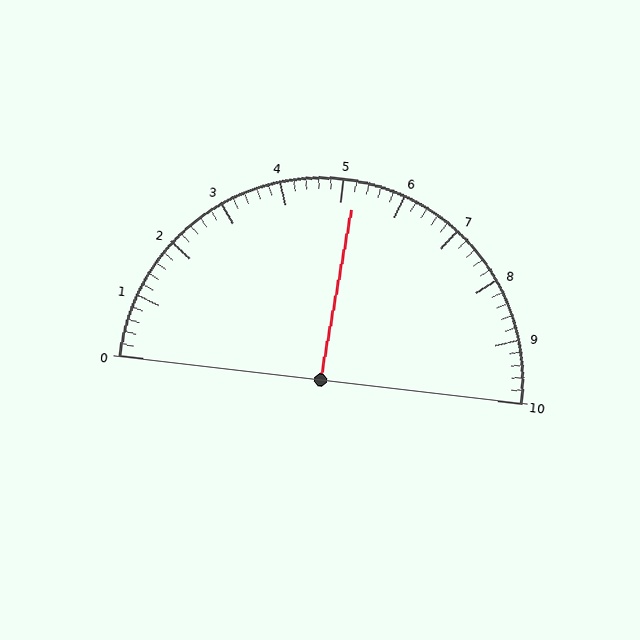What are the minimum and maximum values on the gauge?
The gauge ranges from 0 to 10.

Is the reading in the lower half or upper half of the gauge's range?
The reading is in the upper half of the range (0 to 10).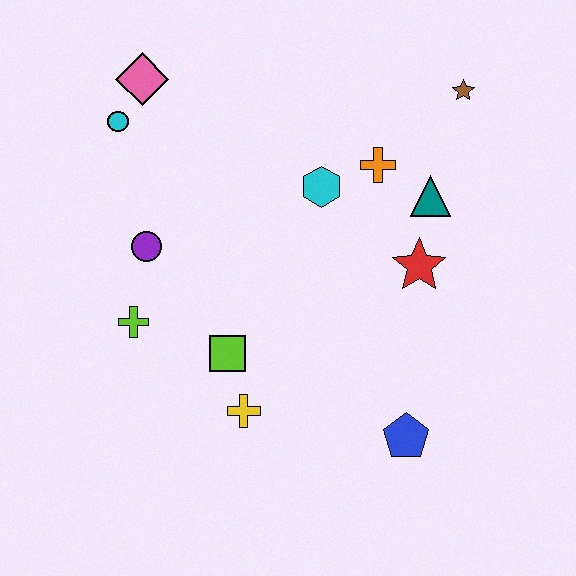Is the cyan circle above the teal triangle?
Yes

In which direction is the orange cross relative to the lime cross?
The orange cross is to the right of the lime cross.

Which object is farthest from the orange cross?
The lime cross is farthest from the orange cross.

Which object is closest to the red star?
The teal triangle is closest to the red star.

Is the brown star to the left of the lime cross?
No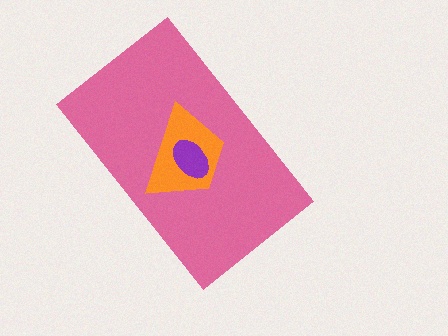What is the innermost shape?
The purple ellipse.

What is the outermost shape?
The pink rectangle.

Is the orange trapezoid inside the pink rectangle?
Yes.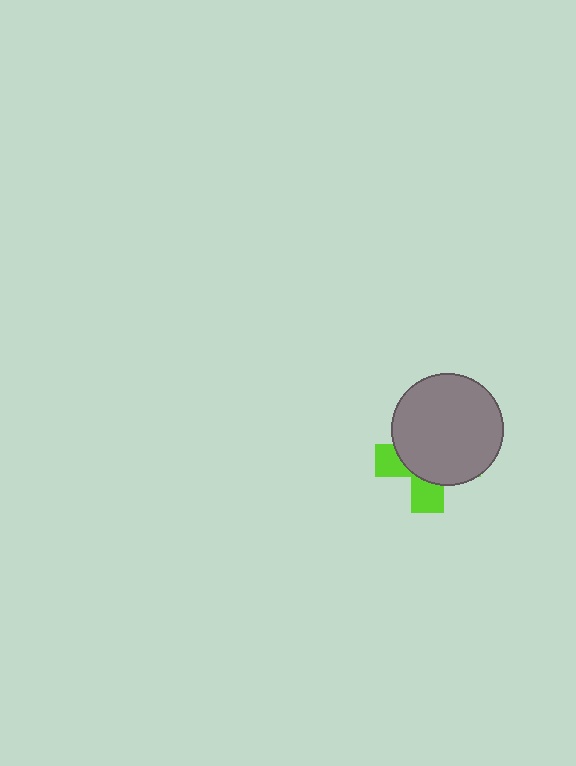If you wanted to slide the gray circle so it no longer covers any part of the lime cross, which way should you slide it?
Slide it toward the upper-right — that is the most direct way to separate the two shapes.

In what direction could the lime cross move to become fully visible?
The lime cross could move toward the lower-left. That would shift it out from behind the gray circle entirely.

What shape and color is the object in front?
The object in front is a gray circle.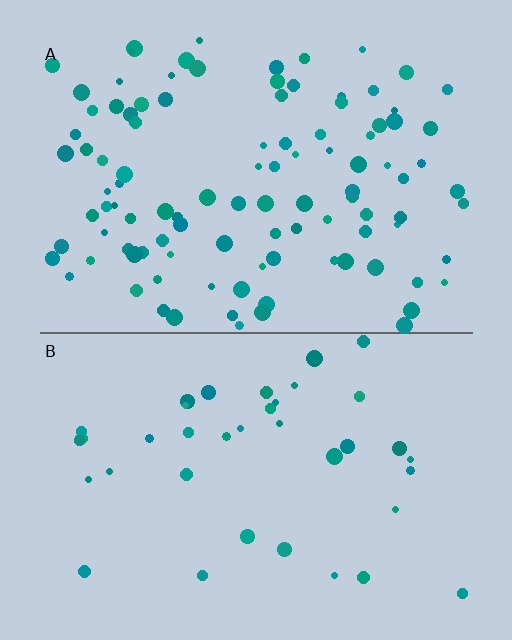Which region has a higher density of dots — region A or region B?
A (the top).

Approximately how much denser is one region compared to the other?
Approximately 2.7× — region A over region B.